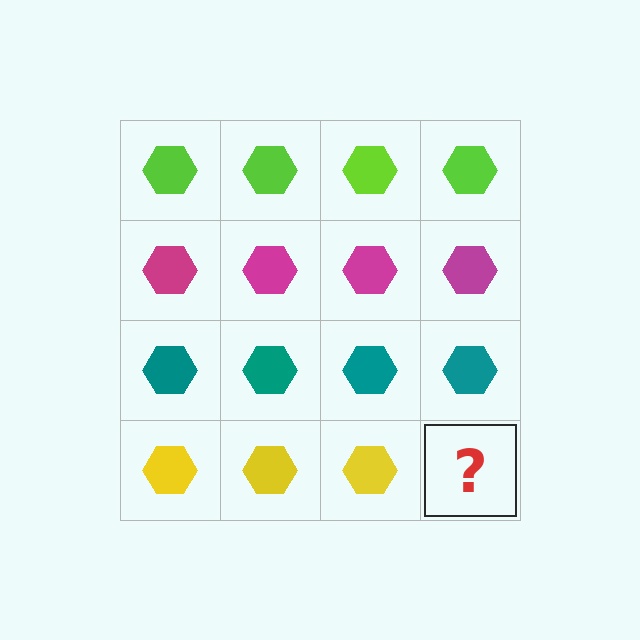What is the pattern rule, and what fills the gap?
The rule is that each row has a consistent color. The gap should be filled with a yellow hexagon.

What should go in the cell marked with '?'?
The missing cell should contain a yellow hexagon.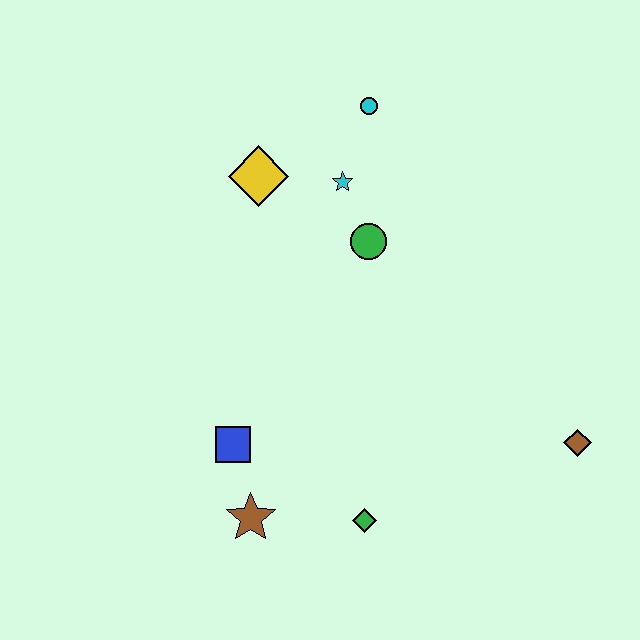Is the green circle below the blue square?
No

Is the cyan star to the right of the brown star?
Yes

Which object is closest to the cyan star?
The green circle is closest to the cyan star.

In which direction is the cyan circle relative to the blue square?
The cyan circle is above the blue square.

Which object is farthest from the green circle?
The brown star is farthest from the green circle.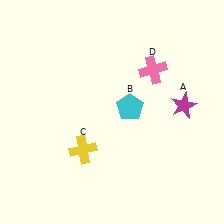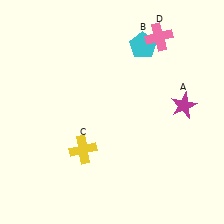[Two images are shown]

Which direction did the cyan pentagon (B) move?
The cyan pentagon (B) moved up.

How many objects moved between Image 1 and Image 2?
2 objects moved between the two images.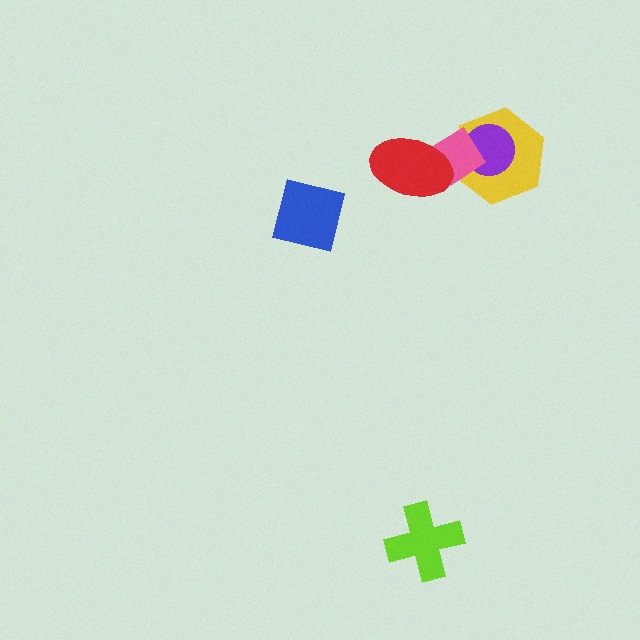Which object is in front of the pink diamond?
The red ellipse is in front of the pink diamond.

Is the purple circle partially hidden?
Yes, it is partially covered by another shape.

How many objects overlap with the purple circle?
2 objects overlap with the purple circle.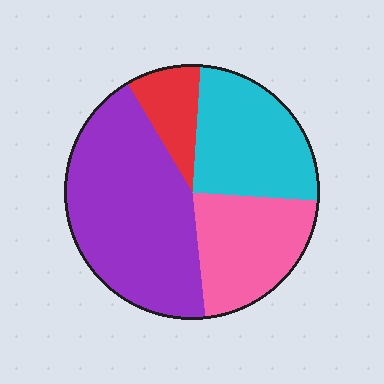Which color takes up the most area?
Purple, at roughly 45%.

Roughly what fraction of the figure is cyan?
Cyan covers 25% of the figure.